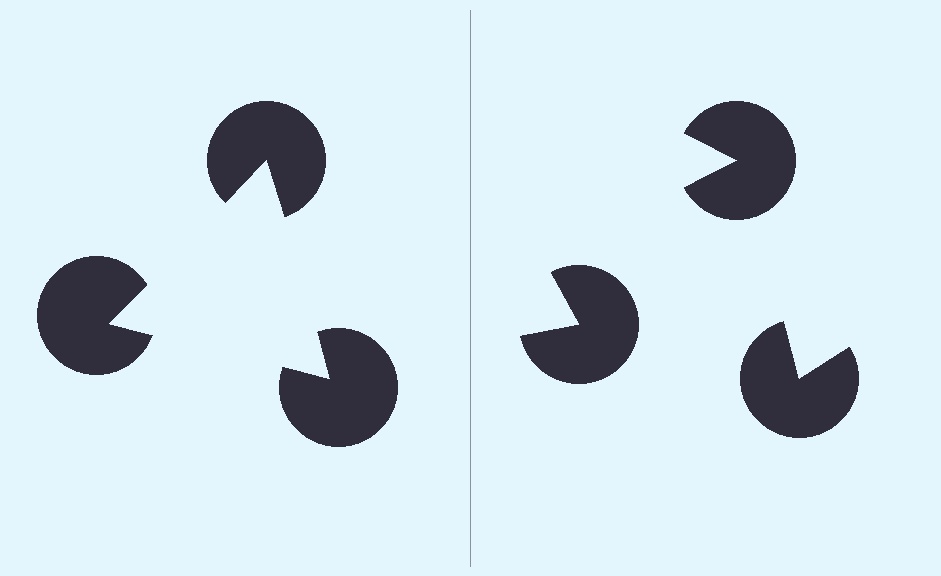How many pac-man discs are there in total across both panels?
6 — 3 on each side.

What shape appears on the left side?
An illusory triangle.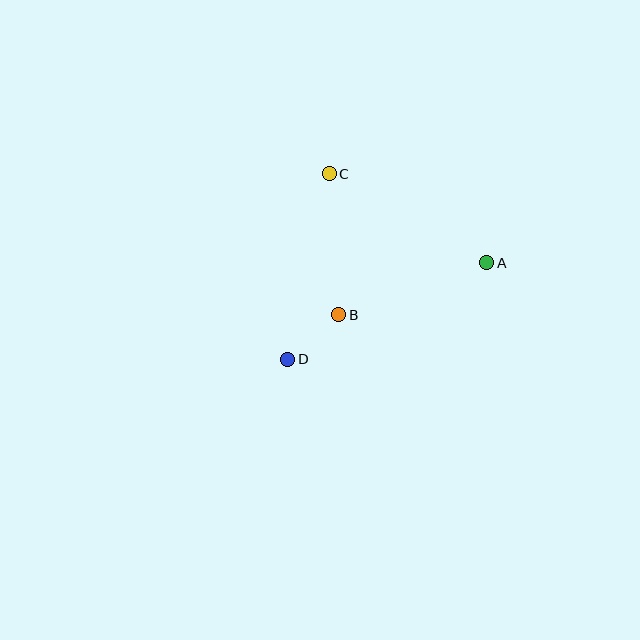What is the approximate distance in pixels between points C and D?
The distance between C and D is approximately 190 pixels.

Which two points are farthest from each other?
Points A and D are farthest from each other.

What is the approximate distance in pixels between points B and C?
The distance between B and C is approximately 141 pixels.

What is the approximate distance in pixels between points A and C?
The distance between A and C is approximately 181 pixels.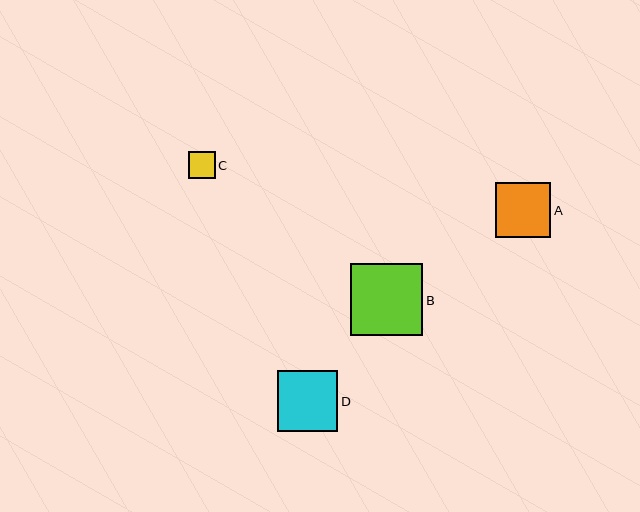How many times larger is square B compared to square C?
Square B is approximately 2.7 times the size of square C.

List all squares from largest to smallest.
From largest to smallest: B, D, A, C.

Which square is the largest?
Square B is the largest with a size of approximately 72 pixels.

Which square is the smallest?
Square C is the smallest with a size of approximately 27 pixels.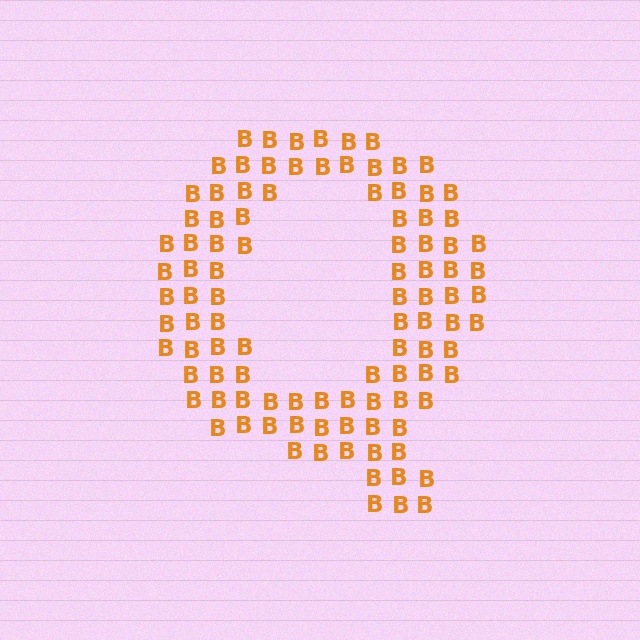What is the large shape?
The large shape is the letter Q.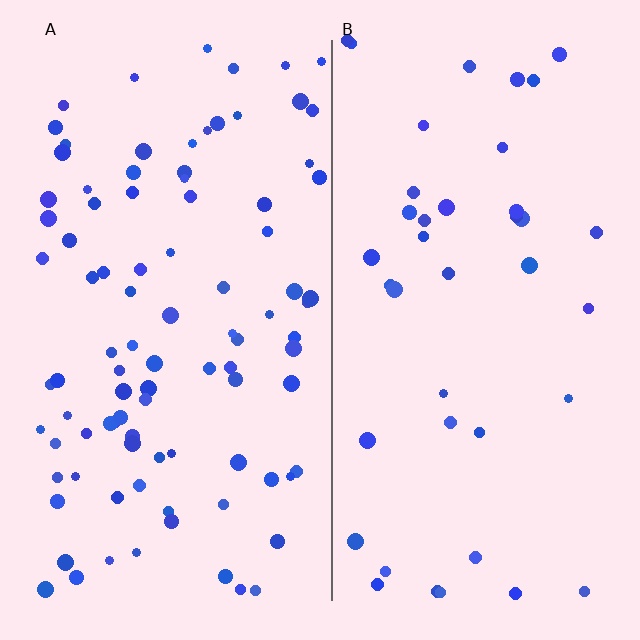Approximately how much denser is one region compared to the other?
Approximately 2.3× — region A over region B.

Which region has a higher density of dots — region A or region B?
A (the left).